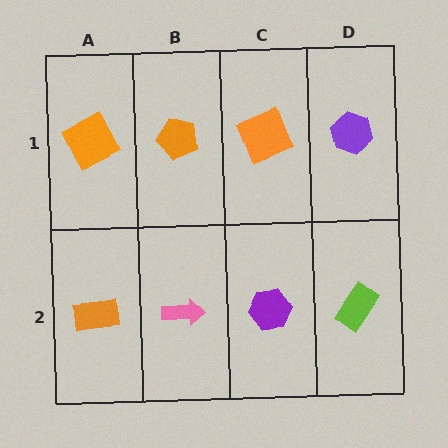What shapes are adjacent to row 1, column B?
A pink arrow (row 2, column B), an orange square (row 1, column A), an orange square (row 1, column C).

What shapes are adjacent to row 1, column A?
An orange rectangle (row 2, column A), an orange pentagon (row 1, column B).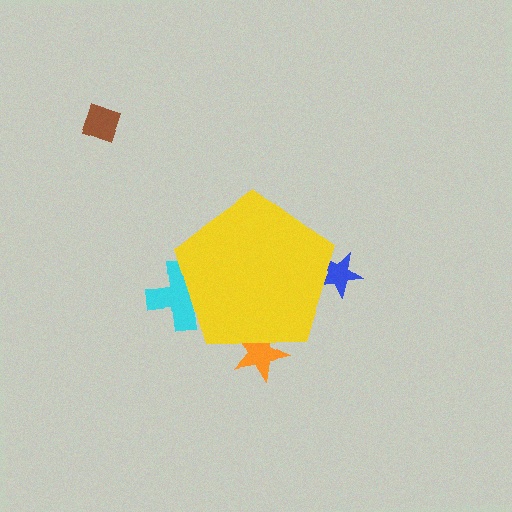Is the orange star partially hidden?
Yes, the orange star is partially hidden behind the yellow pentagon.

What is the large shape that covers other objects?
A yellow pentagon.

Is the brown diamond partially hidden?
No, the brown diamond is fully visible.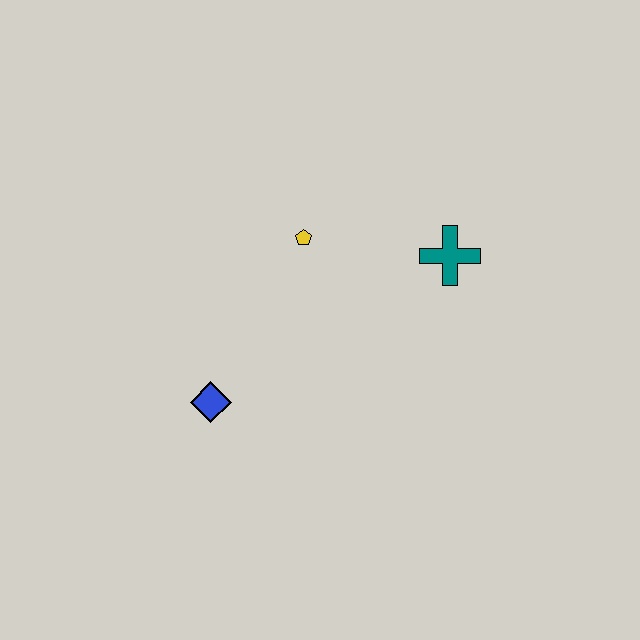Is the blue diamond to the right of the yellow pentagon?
No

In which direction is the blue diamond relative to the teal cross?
The blue diamond is to the left of the teal cross.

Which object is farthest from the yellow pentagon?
The blue diamond is farthest from the yellow pentagon.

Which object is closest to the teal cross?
The yellow pentagon is closest to the teal cross.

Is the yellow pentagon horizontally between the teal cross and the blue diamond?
Yes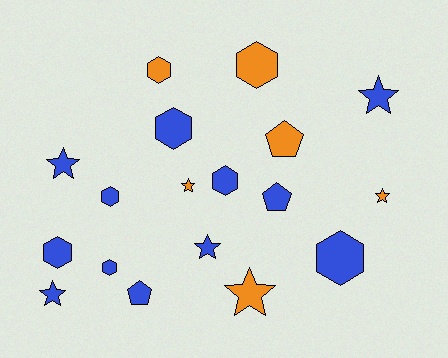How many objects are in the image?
There are 18 objects.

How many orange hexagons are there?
There are 2 orange hexagons.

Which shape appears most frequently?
Hexagon, with 8 objects.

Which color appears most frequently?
Blue, with 12 objects.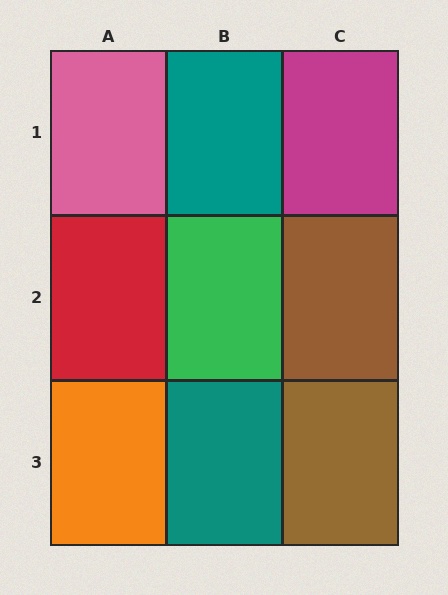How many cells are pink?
1 cell is pink.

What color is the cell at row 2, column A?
Red.